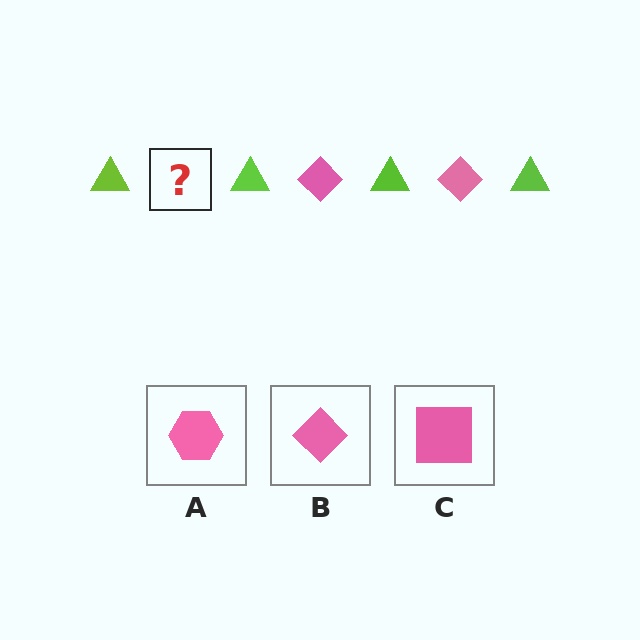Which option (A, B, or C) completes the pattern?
B.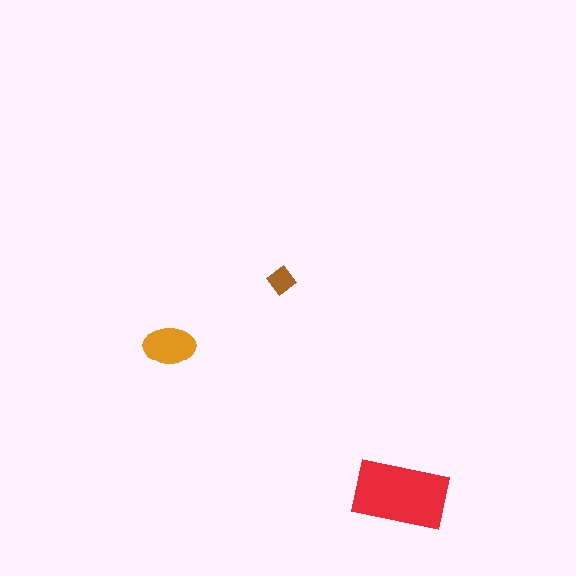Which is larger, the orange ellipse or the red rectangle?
The red rectangle.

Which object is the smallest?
The brown diamond.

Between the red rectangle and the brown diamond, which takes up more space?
The red rectangle.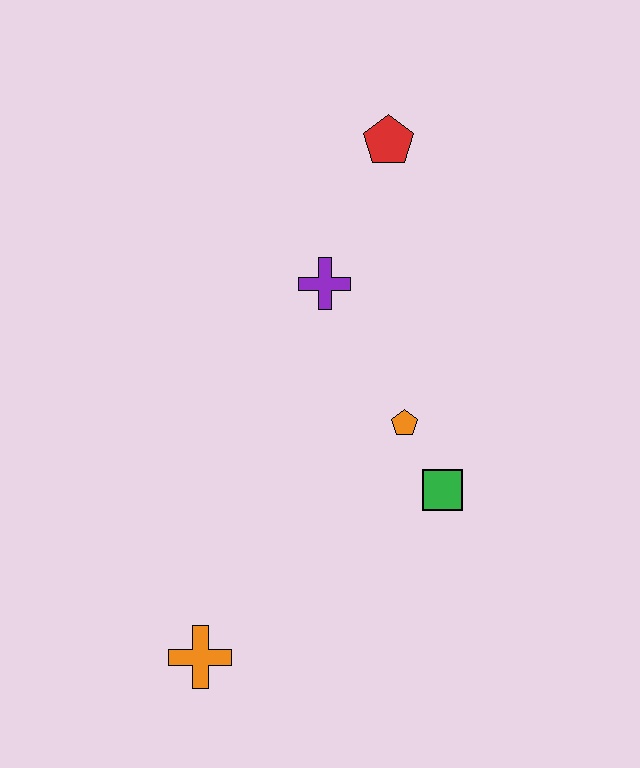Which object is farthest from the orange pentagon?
The orange cross is farthest from the orange pentagon.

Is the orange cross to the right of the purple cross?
No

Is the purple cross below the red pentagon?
Yes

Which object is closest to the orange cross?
The green square is closest to the orange cross.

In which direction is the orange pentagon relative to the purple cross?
The orange pentagon is below the purple cross.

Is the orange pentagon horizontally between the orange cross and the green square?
Yes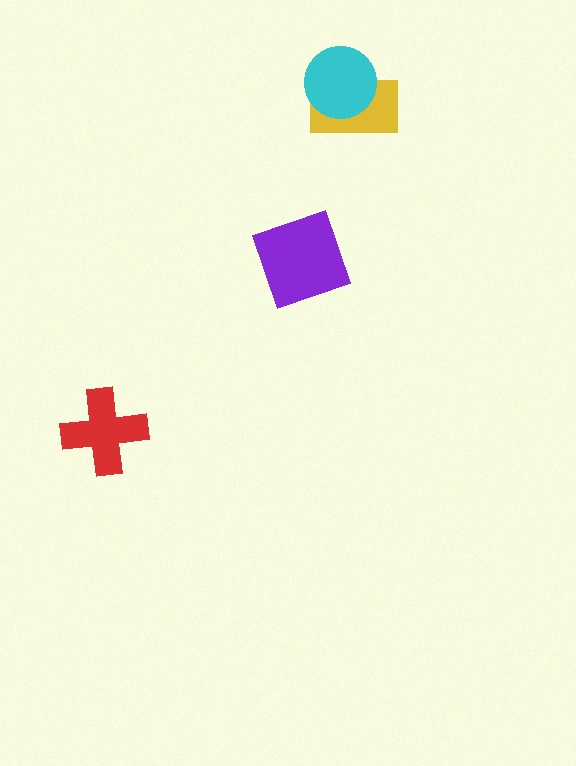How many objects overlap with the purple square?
0 objects overlap with the purple square.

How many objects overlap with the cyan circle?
1 object overlaps with the cyan circle.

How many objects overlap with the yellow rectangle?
1 object overlaps with the yellow rectangle.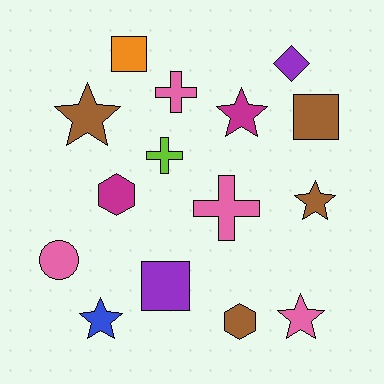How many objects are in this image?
There are 15 objects.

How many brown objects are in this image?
There are 4 brown objects.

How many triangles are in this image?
There are no triangles.